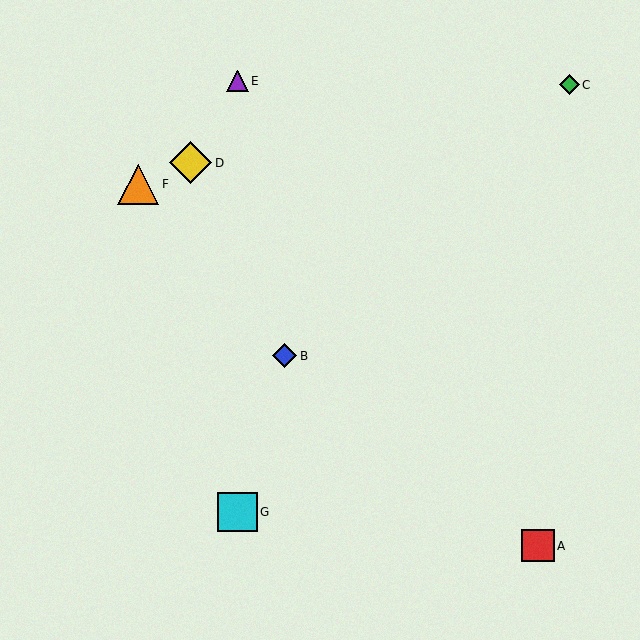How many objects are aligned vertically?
2 objects (E, G) are aligned vertically.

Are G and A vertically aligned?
No, G is at x≈237 and A is at x≈538.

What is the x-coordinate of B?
Object B is at x≈285.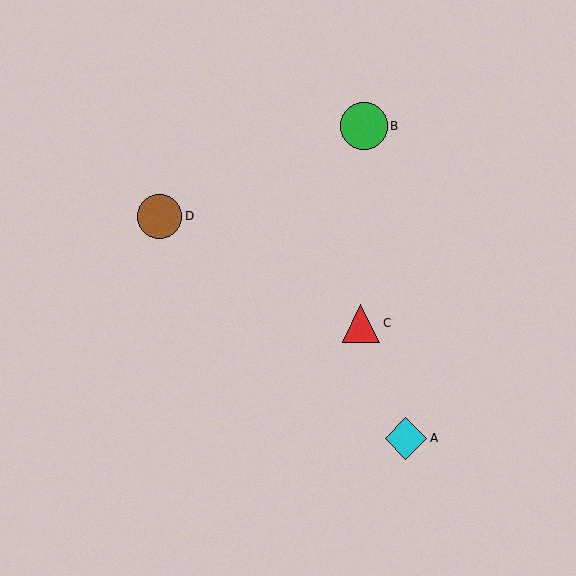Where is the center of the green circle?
The center of the green circle is at (364, 126).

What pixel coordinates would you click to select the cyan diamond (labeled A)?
Click at (406, 438) to select the cyan diamond A.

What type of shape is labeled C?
Shape C is a red triangle.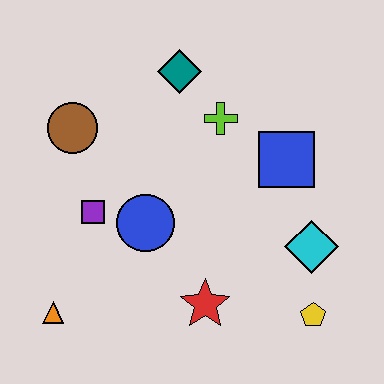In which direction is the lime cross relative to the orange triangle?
The lime cross is above the orange triangle.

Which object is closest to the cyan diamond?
The yellow pentagon is closest to the cyan diamond.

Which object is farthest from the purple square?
The yellow pentagon is farthest from the purple square.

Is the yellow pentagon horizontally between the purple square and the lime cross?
No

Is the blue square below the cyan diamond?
No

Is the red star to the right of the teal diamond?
Yes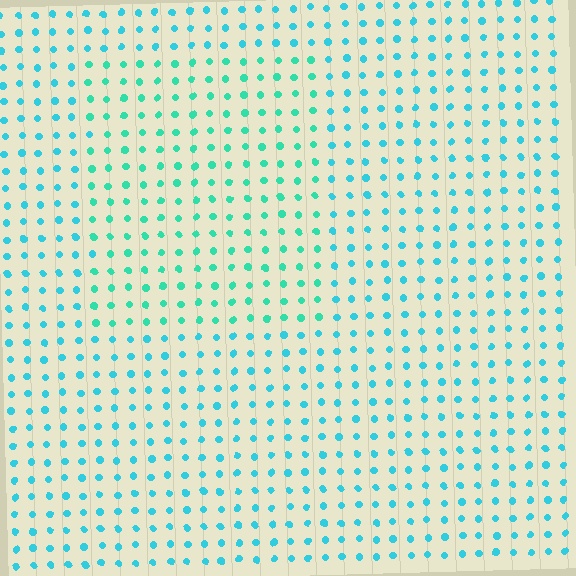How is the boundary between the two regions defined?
The boundary is defined purely by a slight shift in hue (about 25 degrees). Spacing, size, and orientation are identical on both sides.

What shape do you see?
I see a rectangle.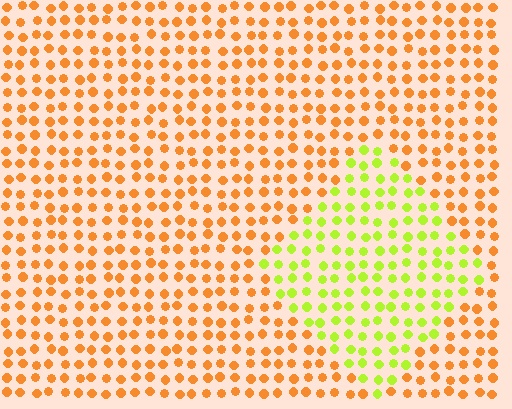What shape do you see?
I see a diamond.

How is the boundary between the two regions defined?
The boundary is defined purely by a slight shift in hue (about 54 degrees). Spacing, size, and orientation are identical on both sides.